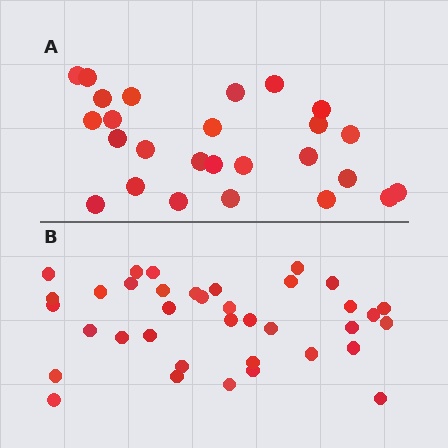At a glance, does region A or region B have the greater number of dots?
Region B (the bottom region) has more dots.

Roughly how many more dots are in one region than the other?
Region B has roughly 12 or so more dots than region A.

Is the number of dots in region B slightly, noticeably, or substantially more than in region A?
Region B has noticeably more, but not dramatically so. The ratio is roughly 1.4 to 1.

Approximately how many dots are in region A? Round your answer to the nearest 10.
About 30 dots. (The exact count is 26, which rounds to 30.)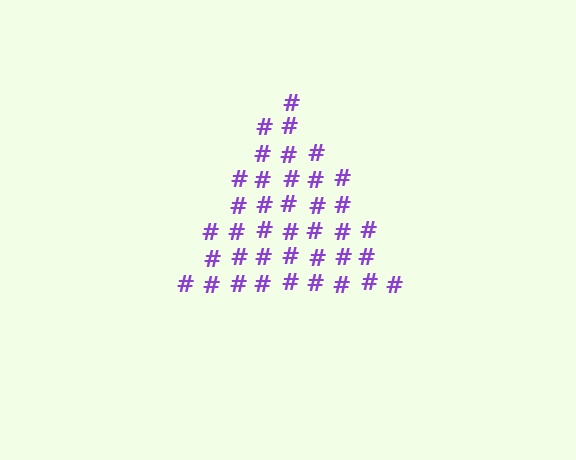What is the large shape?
The large shape is a triangle.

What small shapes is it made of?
It is made of small hash symbols.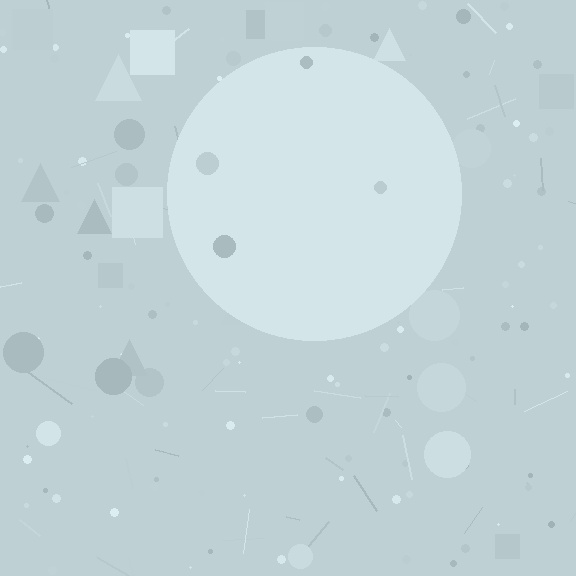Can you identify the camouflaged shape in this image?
The camouflaged shape is a circle.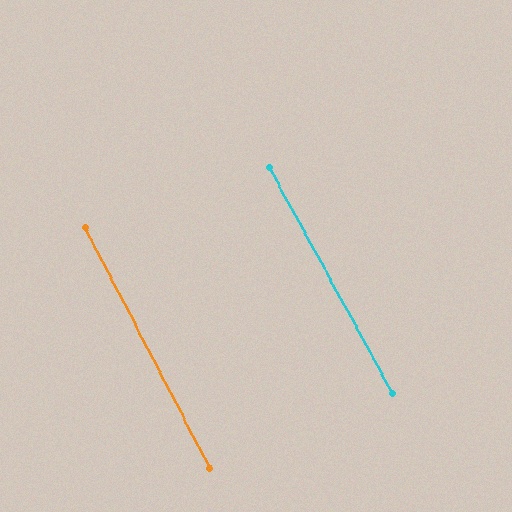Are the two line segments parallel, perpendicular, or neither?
Parallel — their directions differ by only 1.4°.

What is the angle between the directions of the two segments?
Approximately 1 degree.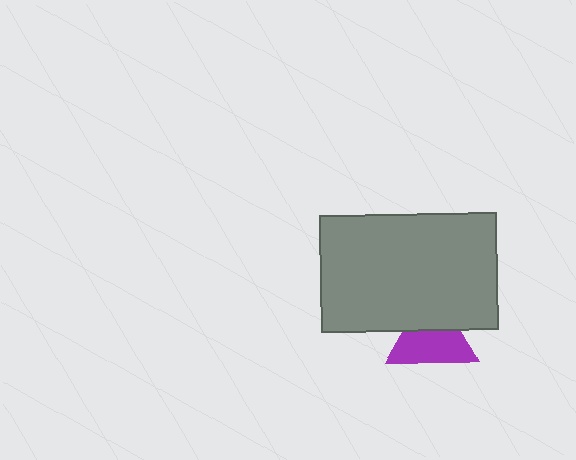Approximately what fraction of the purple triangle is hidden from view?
Roughly 38% of the purple triangle is hidden behind the gray rectangle.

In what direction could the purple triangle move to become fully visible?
The purple triangle could move down. That would shift it out from behind the gray rectangle entirely.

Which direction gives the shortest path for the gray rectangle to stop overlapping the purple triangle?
Moving up gives the shortest separation.